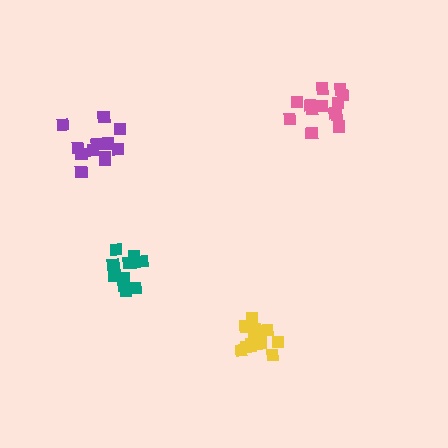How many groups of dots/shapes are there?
There are 4 groups.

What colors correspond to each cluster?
The clusters are colored: teal, yellow, purple, pink.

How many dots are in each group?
Group 1: 12 dots, Group 2: 14 dots, Group 3: 14 dots, Group 4: 13 dots (53 total).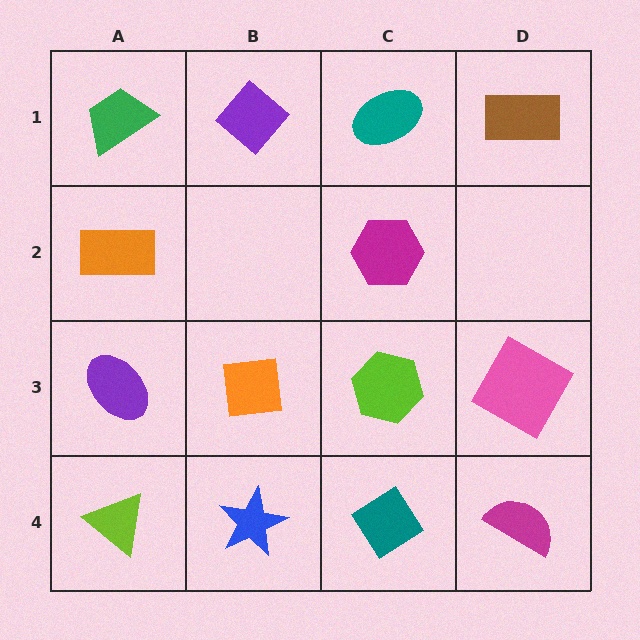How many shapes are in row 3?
4 shapes.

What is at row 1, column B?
A purple diamond.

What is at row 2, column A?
An orange rectangle.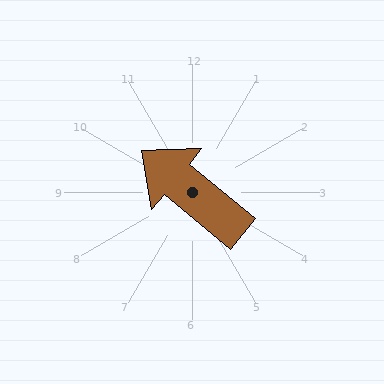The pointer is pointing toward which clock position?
Roughly 10 o'clock.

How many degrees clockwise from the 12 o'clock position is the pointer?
Approximately 309 degrees.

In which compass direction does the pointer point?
Northwest.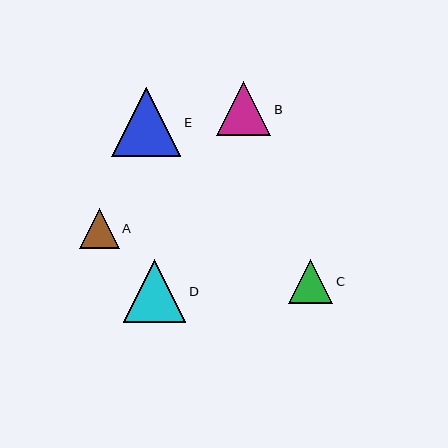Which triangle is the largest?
Triangle E is the largest with a size of approximately 69 pixels.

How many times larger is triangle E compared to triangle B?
Triangle E is approximately 1.3 times the size of triangle B.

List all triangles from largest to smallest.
From largest to smallest: E, D, B, C, A.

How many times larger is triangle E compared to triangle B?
Triangle E is approximately 1.3 times the size of triangle B.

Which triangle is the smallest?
Triangle A is the smallest with a size of approximately 40 pixels.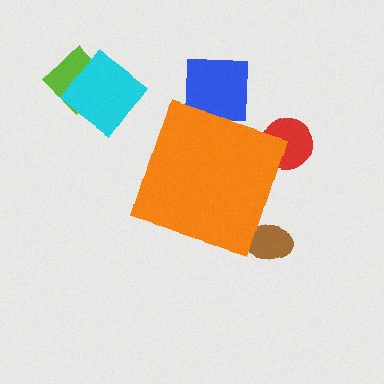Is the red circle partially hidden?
Yes, the red circle is partially hidden behind the orange diamond.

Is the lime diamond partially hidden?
No, the lime diamond is fully visible.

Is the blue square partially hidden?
Yes, the blue square is partially hidden behind the orange diamond.